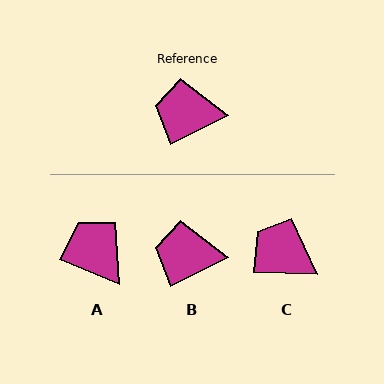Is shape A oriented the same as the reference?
No, it is off by about 48 degrees.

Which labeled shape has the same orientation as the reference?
B.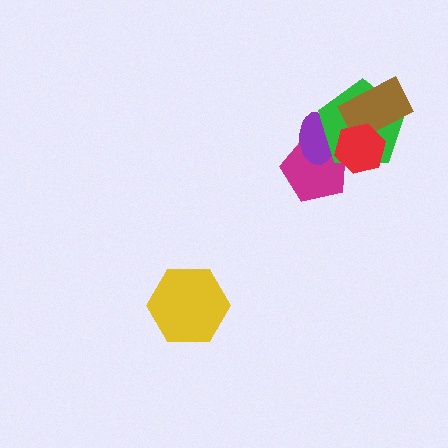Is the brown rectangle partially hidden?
Yes, it is partially covered by another shape.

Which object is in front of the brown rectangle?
The red hexagon is in front of the brown rectangle.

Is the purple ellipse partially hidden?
Yes, it is partially covered by another shape.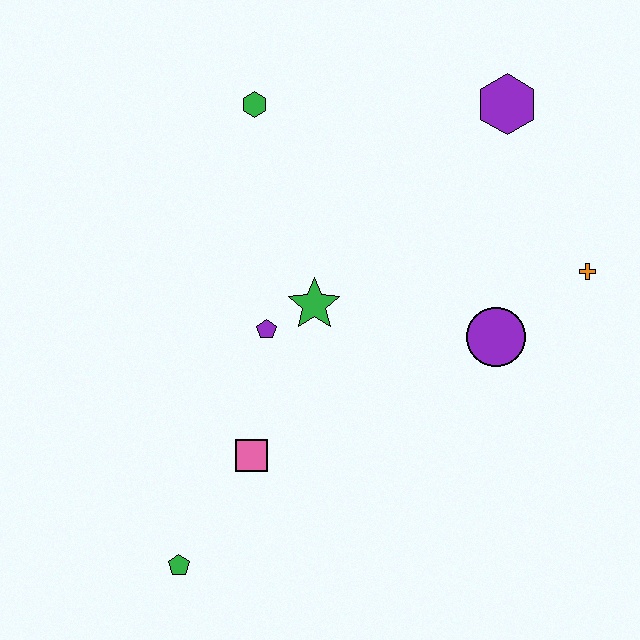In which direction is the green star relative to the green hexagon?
The green star is below the green hexagon.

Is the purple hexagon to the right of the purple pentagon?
Yes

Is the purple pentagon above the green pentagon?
Yes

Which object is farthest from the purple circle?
The green pentagon is farthest from the purple circle.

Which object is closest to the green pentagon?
The pink square is closest to the green pentagon.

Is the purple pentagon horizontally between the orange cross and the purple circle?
No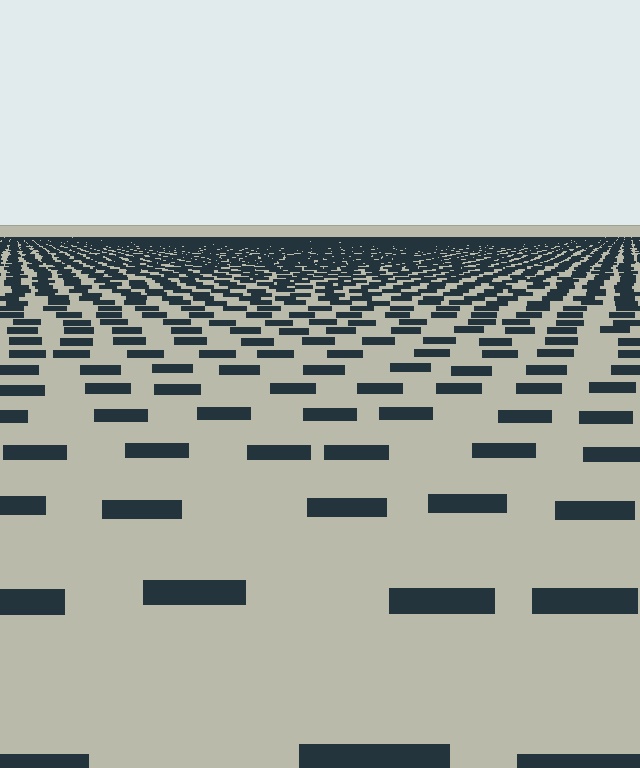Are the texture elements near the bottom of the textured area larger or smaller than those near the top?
Larger. Near the bottom, elements are closer to the viewer and appear at a bigger on-screen size.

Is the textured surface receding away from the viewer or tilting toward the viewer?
The surface is receding away from the viewer. Texture elements get smaller and denser toward the top.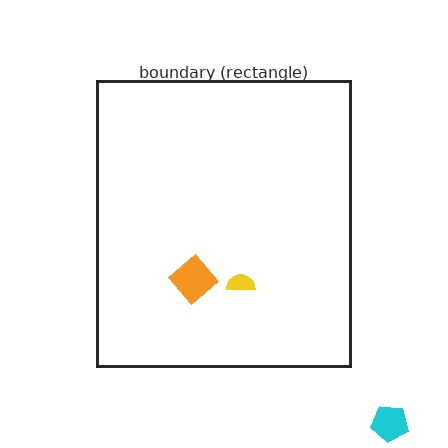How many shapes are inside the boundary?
2 inside, 1 outside.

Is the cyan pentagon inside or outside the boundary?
Outside.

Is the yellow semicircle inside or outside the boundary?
Inside.